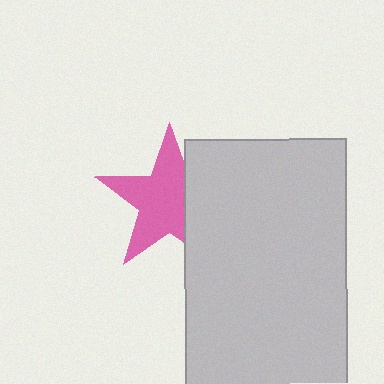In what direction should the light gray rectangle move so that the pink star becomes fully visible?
The light gray rectangle should move right. That is the shortest direction to clear the overlap and leave the pink star fully visible.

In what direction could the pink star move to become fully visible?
The pink star could move left. That would shift it out from behind the light gray rectangle entirely.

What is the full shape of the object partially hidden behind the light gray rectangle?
The partially hidden object is a pink star.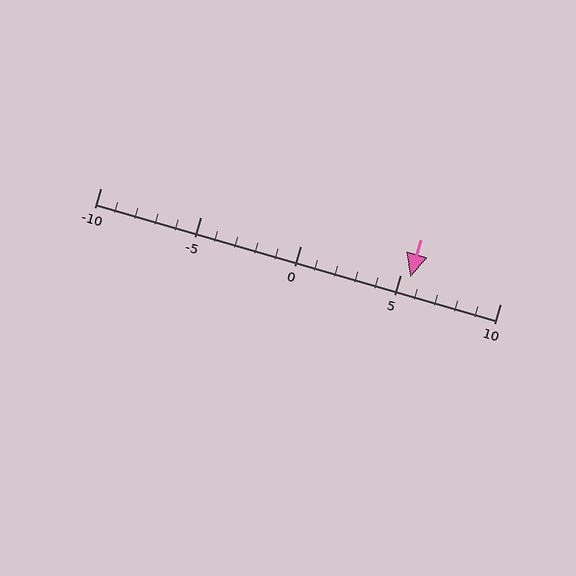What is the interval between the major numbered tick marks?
The major tick marks are spaced 5 units apart.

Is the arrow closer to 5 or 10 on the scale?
The arrow is closer to 5.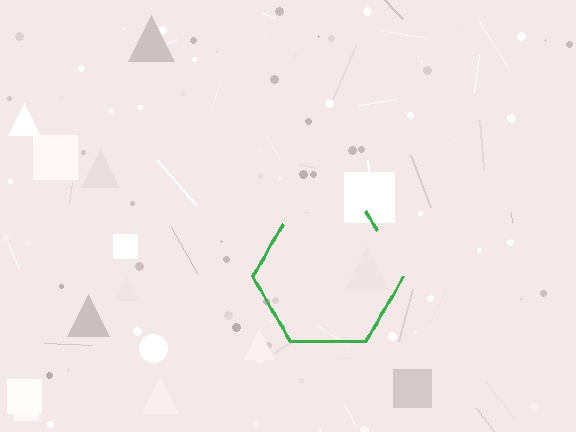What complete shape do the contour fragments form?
The contour fragments form a hexagon.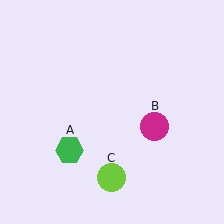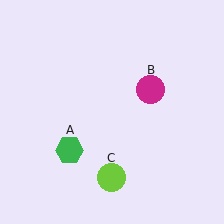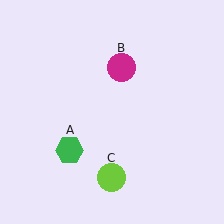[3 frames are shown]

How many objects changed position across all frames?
1 object changed position: magenta circle (object B).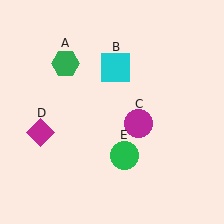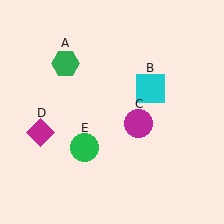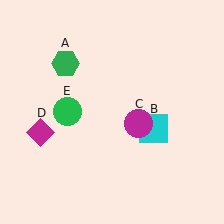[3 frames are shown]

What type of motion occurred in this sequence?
The cyan square (object B), green circle (object E) rotated clockwise around the center of the scene.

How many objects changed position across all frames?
2 objects changed position: cyan square (object B), green circle (object E).